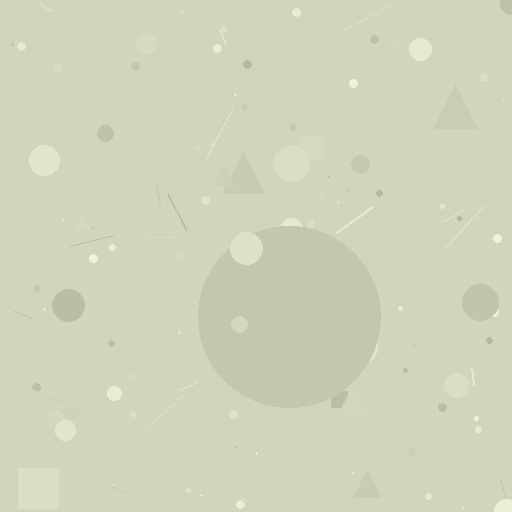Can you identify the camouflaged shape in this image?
The camouflaged shape is a circle.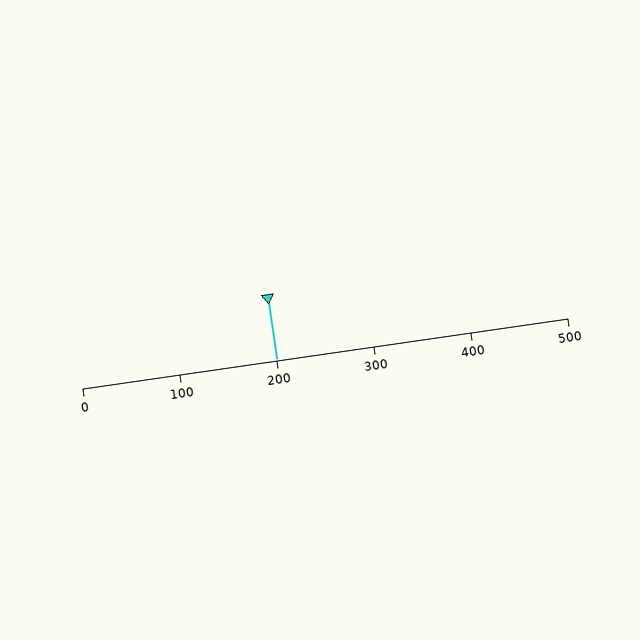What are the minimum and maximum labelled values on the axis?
The axis runs from 0 to 500.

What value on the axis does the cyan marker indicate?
The marker indicates approximately 200.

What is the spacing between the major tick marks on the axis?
The major ticks are spaced 100 apart.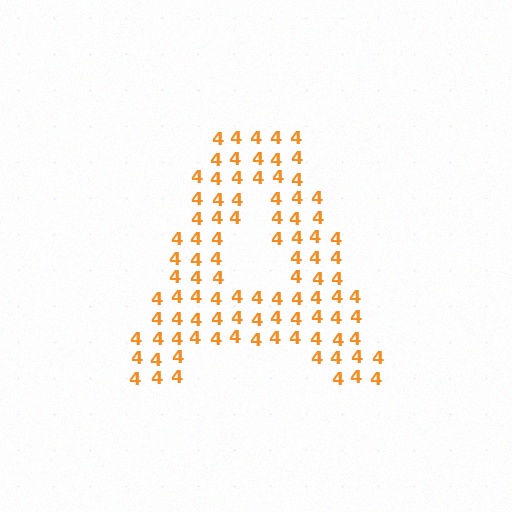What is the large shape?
The large shape is the letter A.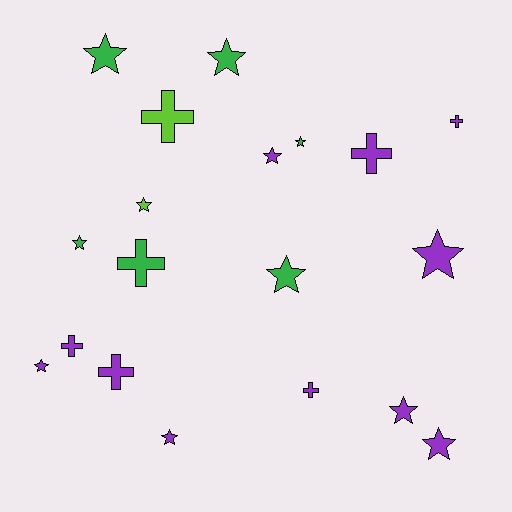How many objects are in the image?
There are 19 objects.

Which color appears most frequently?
Purple, with 11 objects.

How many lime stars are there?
There is 1 lime star.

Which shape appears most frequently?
Star, with 12 objects.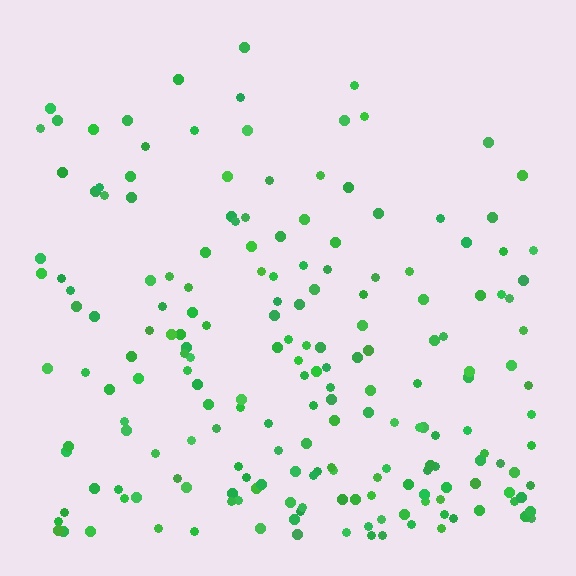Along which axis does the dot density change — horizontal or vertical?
Vertical.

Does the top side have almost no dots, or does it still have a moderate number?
Still a moderate number, just noticeably fewer than the bottom.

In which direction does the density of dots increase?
From top to bottom, with the bottom side densest.